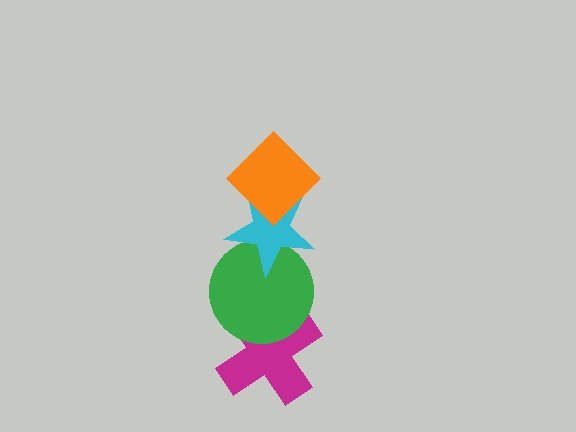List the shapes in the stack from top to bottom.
From top to bottom: the orange diamond, the cyan star, the green circle, the magenta cross.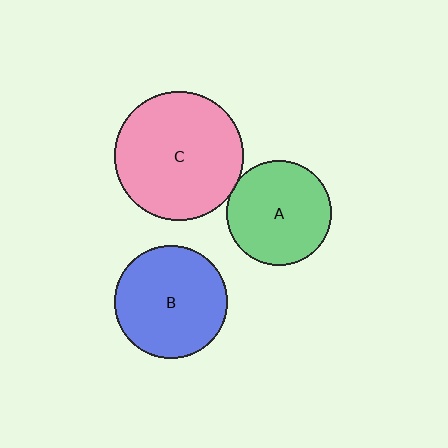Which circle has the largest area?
Circle C (pink).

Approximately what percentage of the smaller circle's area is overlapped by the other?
Approximately 5%.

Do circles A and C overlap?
Yes.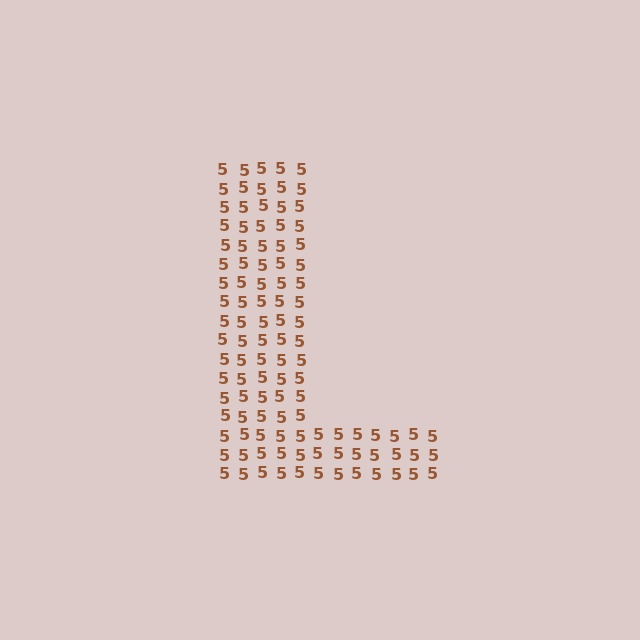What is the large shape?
The large shape is the letter L.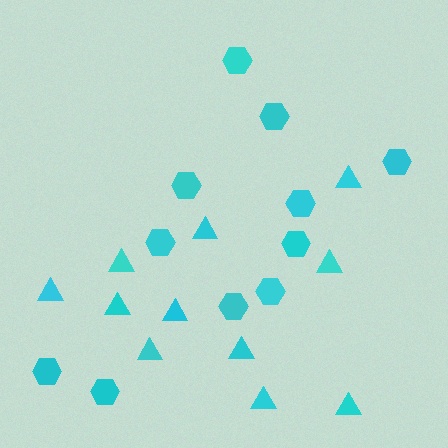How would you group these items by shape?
There are 2 groups: one group of triangles (11) and one group of hexagons (11).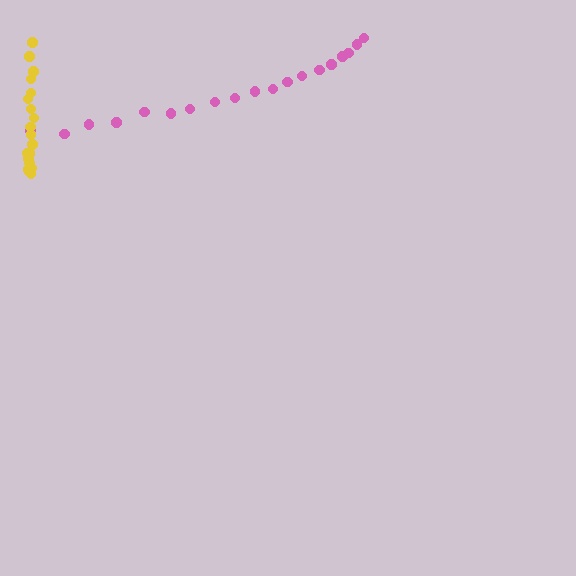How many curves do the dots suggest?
There are 2 distinct paths.